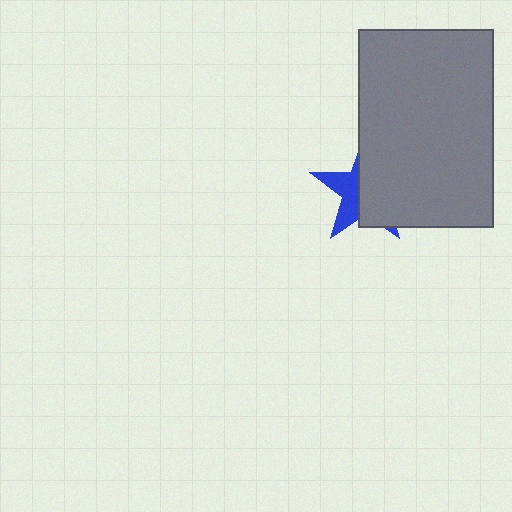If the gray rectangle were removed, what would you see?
You would see the complete blue star.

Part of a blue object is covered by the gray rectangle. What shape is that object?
It is a star.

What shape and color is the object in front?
The object in front is a gray rectangle.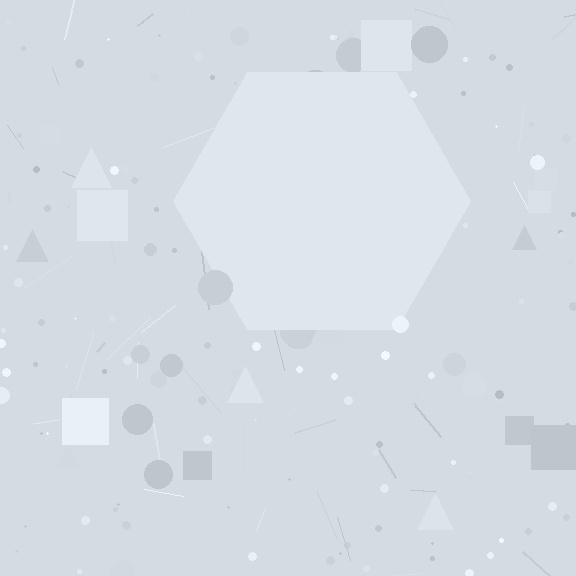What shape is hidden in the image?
A hexagon is hidden in the image.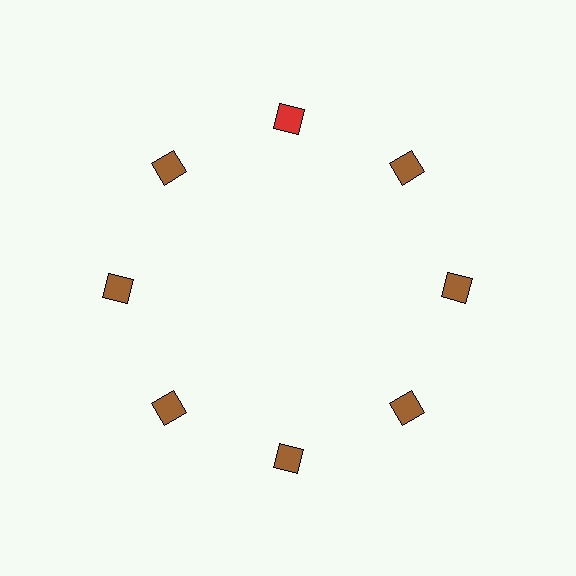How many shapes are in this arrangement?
There are 8 shapes arranged in a ring pattern.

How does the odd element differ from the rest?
It has a different color: red instead of brown.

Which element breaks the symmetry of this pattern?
The red diamond at roughly the 12 o'clock position breaks the symmetry. All other shapes are brown diamonds.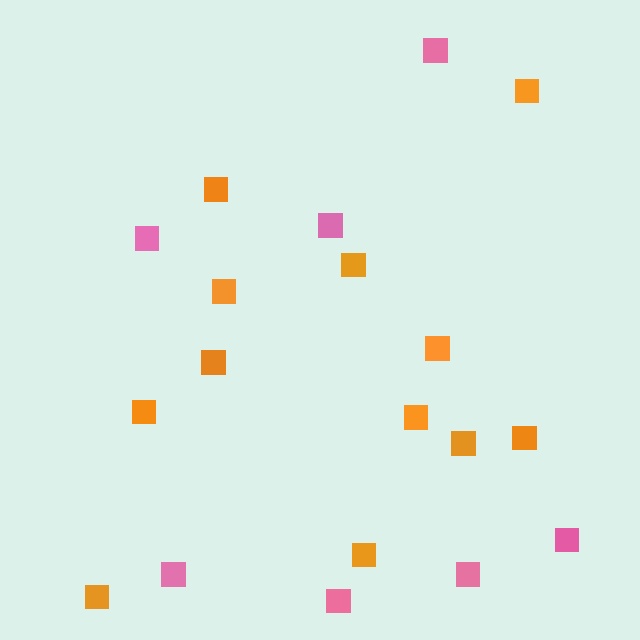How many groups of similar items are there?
There are 2 groups: one group of pink squares (7) and one group of orange squares (12).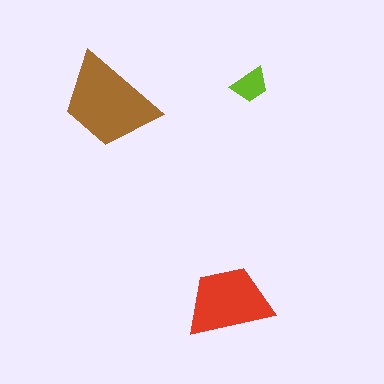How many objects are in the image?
There are 3 objects in the image.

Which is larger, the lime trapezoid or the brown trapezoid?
The brown one.